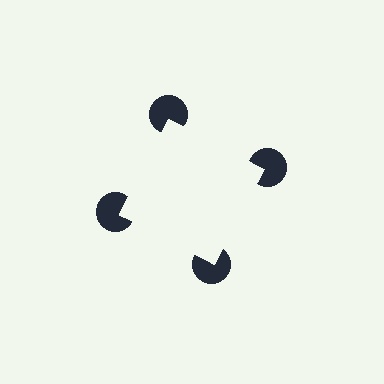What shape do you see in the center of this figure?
An illusory square — its edges are inferred from the aligned wedge cuts in the pac-man discs, not physically drawn.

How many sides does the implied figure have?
4 sides.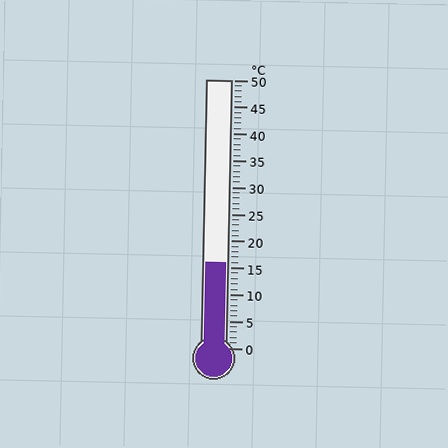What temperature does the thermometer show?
The thermometer shows approximately 16°C.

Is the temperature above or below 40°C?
The temperature is below 40°C.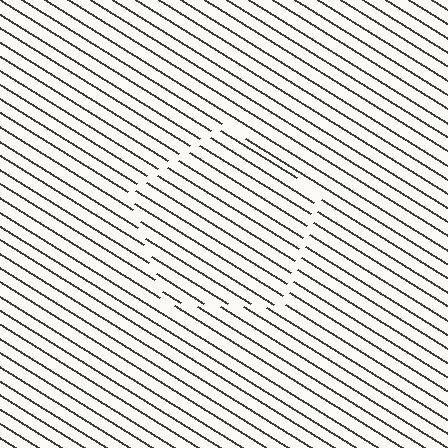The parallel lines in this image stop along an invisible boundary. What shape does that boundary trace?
An illusory pentagon. The interior of the shape contains the same grating, shifted by half a period — the contour is defined by the phase discontinuity where line-ends from the inner and outer gratings abut.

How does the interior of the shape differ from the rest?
The interior of the shape contains the same grating, shifted by half a period — the contour is defined by the phase discontinuity where line-ends from the inner and outer gratings abut.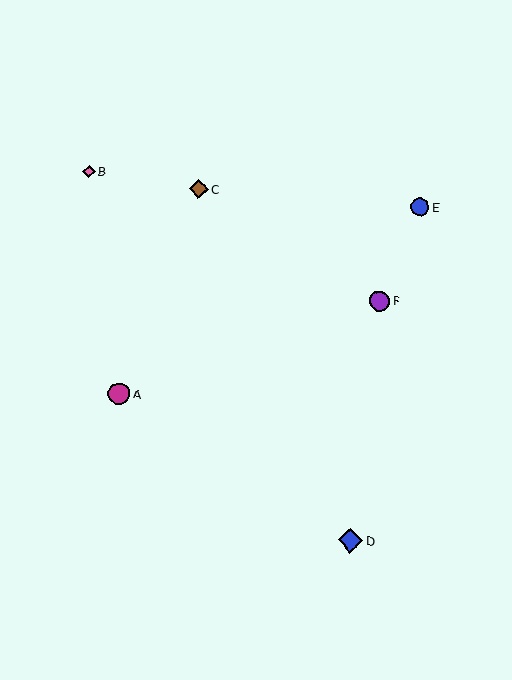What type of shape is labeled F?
Shape F is a purple circle.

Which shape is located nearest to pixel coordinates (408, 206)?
The blue circle (labeled E) at (420, 207) is nearest to that location.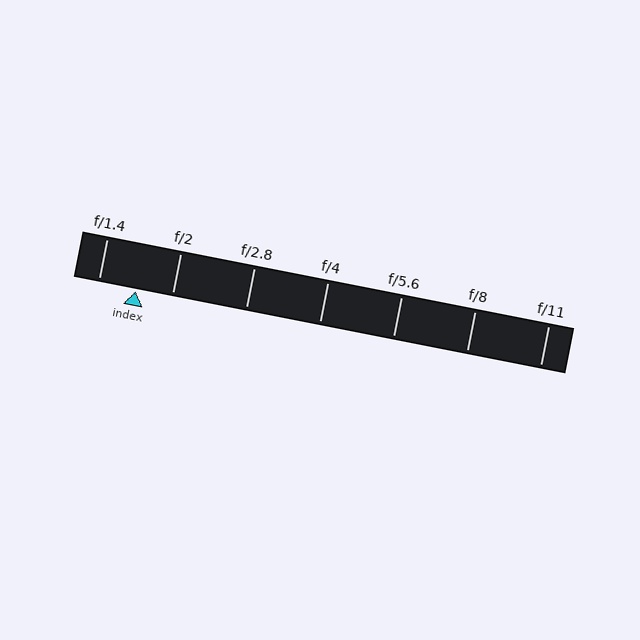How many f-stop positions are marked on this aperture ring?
There are 7 f-stop positions marked.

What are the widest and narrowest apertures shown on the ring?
The widest aperture shown is f/1.4 and the narrowest is f/11.